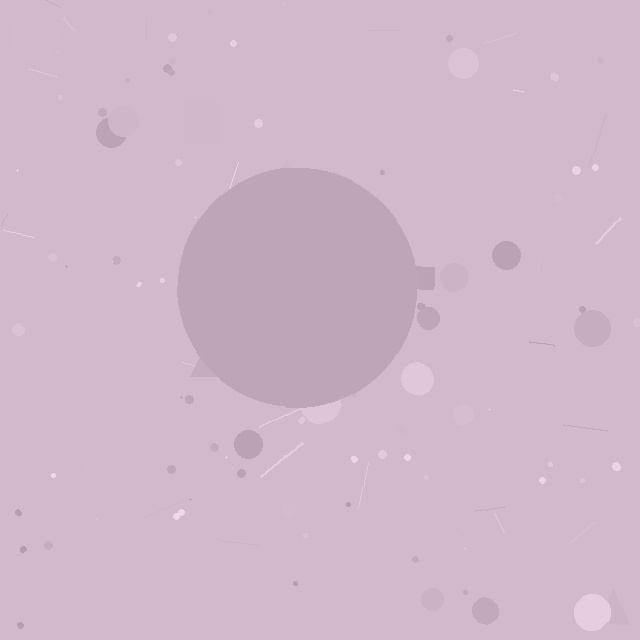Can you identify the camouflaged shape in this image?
The camouflaged shape is a circle.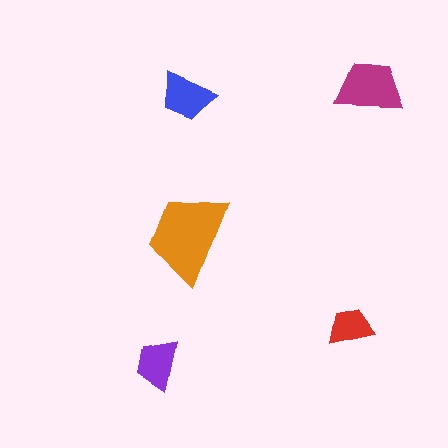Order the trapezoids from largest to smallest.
the orange one, the magenta one, the blue one, the purple one, the red one.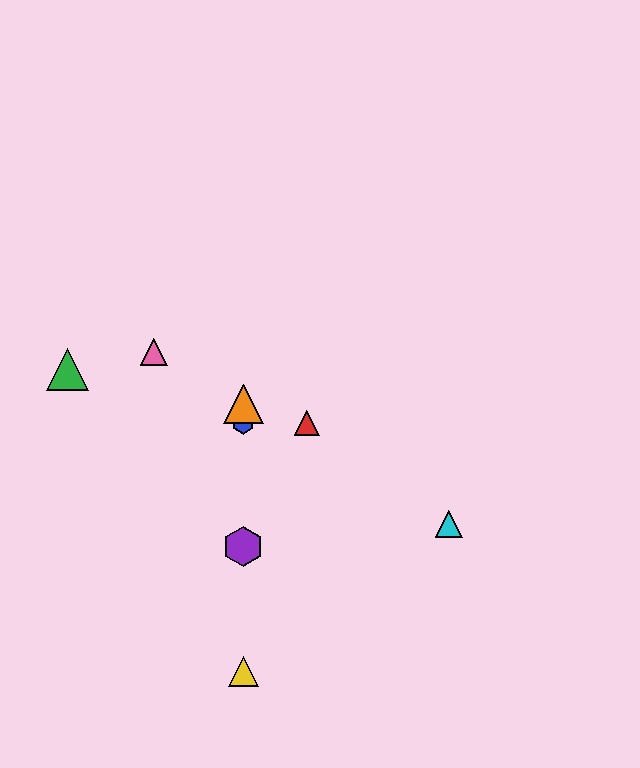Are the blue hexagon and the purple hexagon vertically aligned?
Yes, both are at x≈243.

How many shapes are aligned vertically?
4 shapes (the blue hexagon, the yellow triangle, the purple hexagon, the orange triangle) are aligned vertically.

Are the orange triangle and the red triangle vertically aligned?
No, the orange triangle is at x≈243 and the red triangle is at x≈307.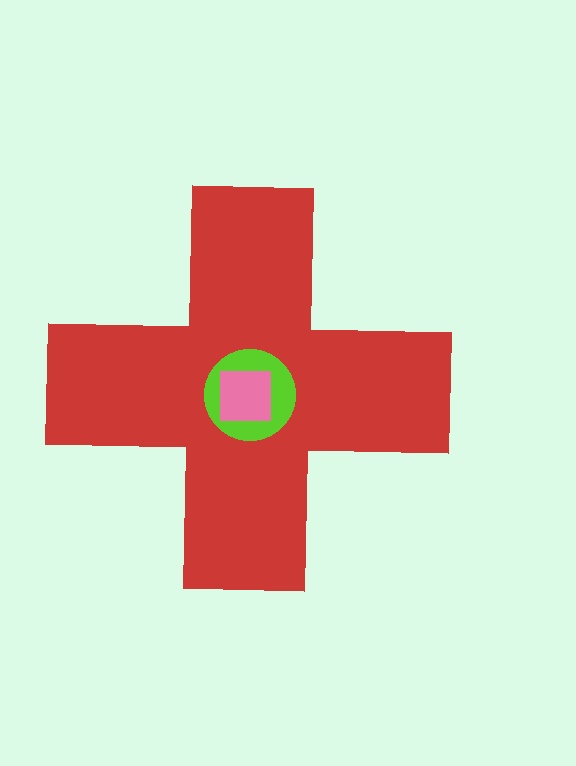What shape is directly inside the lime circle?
The pink square.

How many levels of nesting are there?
3.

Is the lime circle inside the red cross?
Yes.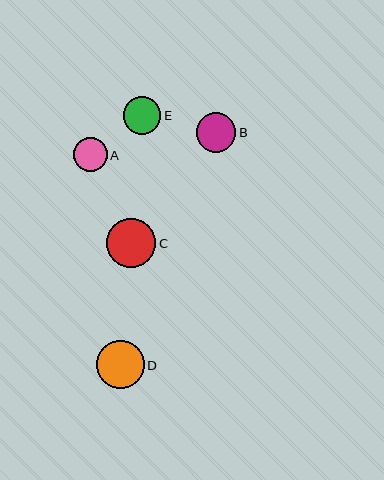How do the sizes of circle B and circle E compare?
Circle B and circle E are approximately the same size.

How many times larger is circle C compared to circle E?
Circle C is approximately 1.3 times the size of circle E.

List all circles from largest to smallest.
From largest to smallest: C, D, B, E, A.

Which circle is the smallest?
Circle A is the smallest with a size of approximately 33 pixels.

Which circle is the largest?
Circle C is the largest with a size of approximately 50 pixels.